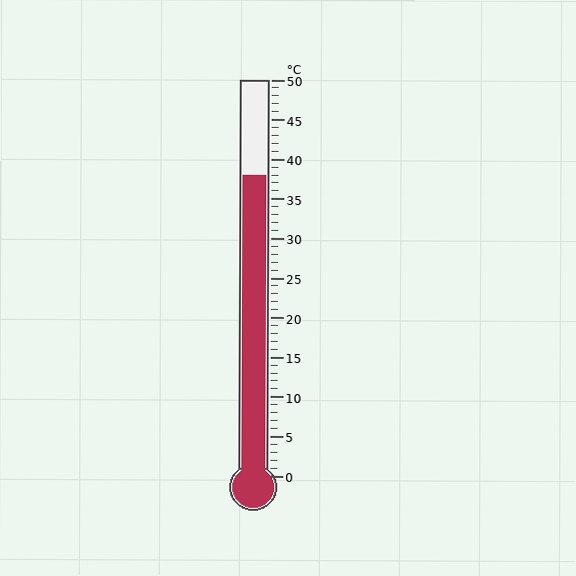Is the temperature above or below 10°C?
The temperature is above 10°C.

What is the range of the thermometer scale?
The thermometer scale ranges from 0°C to 50°C.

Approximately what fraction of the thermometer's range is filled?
The thermometer is filled to approximately 75% of its range.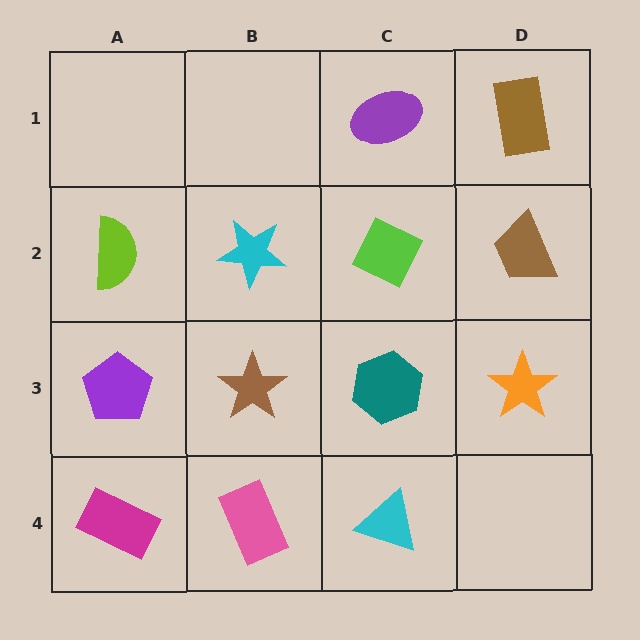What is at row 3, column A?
A purple pentagon.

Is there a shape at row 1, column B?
No, that cell is empty.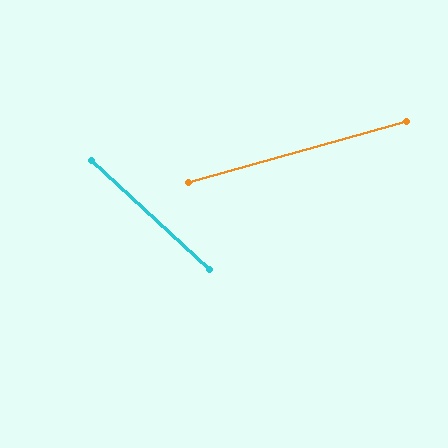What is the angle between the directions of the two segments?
Approximately 58 degrees.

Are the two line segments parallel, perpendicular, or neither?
Neither parallel nor perpendicular — they differ by about 58°.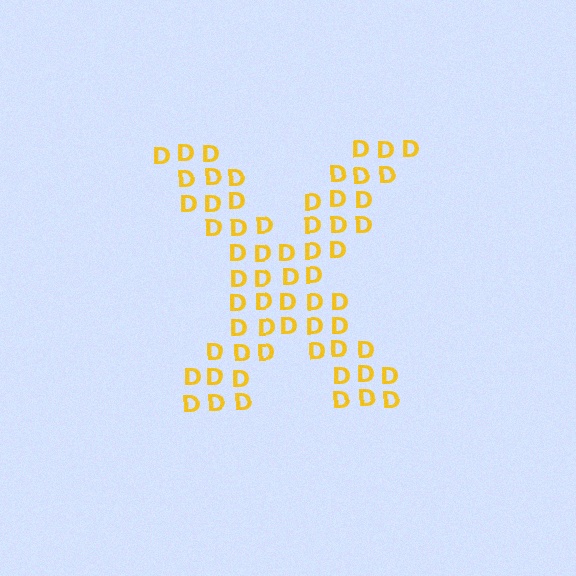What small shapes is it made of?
It is made of small letter D's.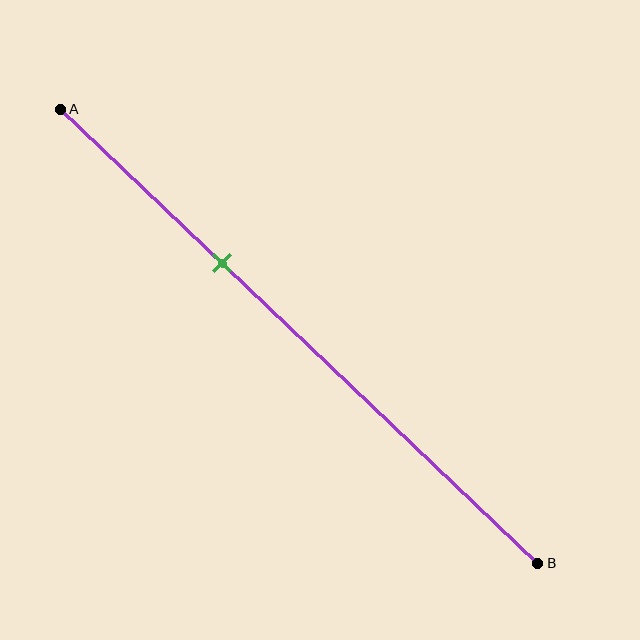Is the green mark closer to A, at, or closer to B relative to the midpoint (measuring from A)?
The green mark is closer to point A than the midpoint of segment AB.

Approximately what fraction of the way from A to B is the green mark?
The green mark is approximately 35% of the way from A to B.